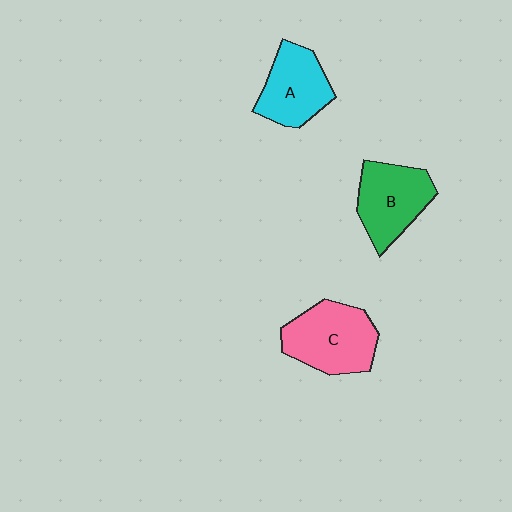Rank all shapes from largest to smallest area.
From largest to smallest: C (pink), B (green), A (cyan).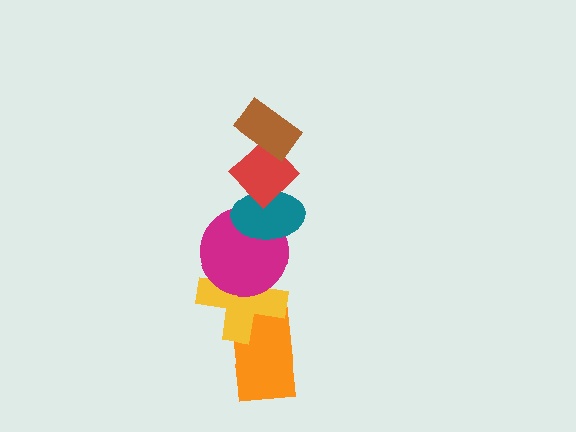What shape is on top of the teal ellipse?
The red diamond is on top of the teal ellipse.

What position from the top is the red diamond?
The red diamond is 2nd from the top.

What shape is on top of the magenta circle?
The teal ellipse is on top of the magenta circle.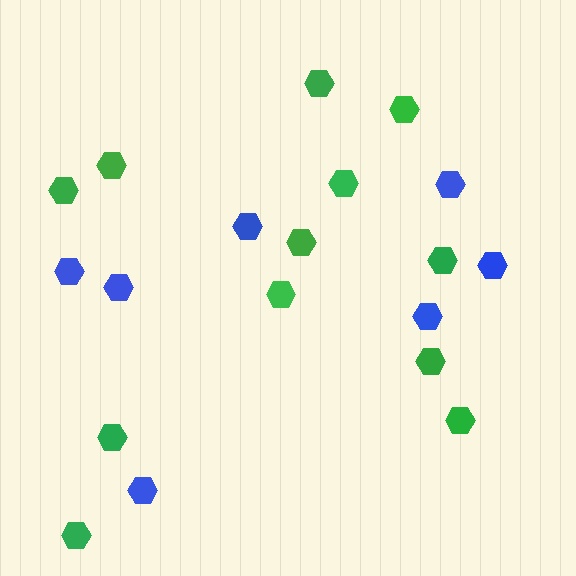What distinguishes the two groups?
There are 2 groups: one group of blue hexagons (7) and one group of green hexagons (12).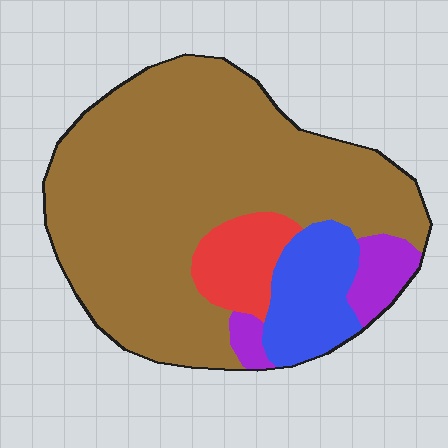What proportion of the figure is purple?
Purple takes up about one tenth (1/10) of the figure.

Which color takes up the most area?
Brown, at roughly 70%.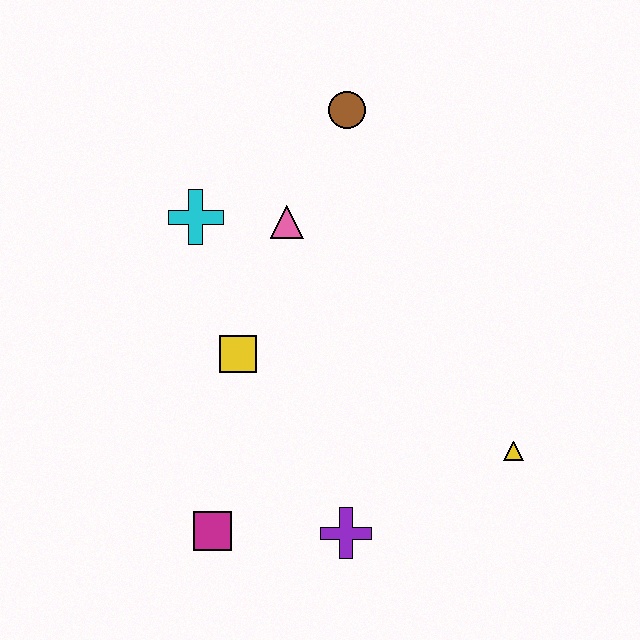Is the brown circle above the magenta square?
Yes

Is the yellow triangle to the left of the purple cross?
No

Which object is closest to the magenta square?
The purple cross is closest to the magenta square.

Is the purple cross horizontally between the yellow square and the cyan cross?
No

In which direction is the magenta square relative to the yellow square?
The magenta square is below the yellow square.